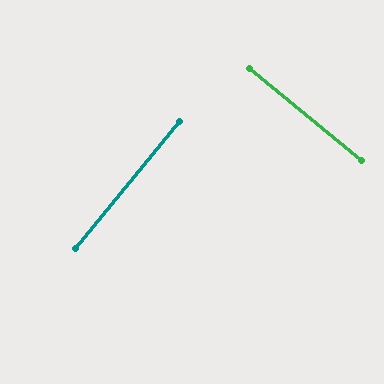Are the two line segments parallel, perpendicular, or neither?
Perpendicular — they meet at approximately 90°.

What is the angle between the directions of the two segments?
Approximately 90 degrees.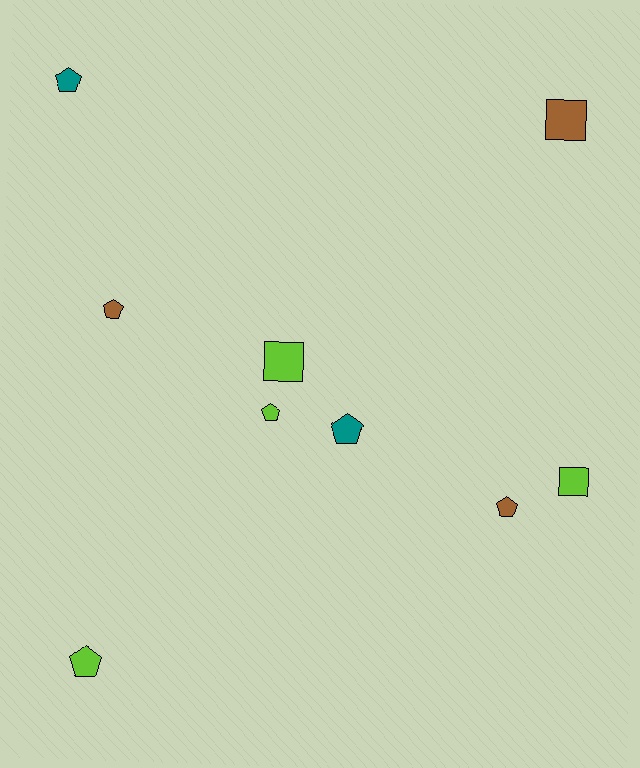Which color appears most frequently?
Lime, with 4 objects.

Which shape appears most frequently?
Pentagon, with 6 objects.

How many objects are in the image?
There are 9 objects.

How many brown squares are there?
There is 1 brown square.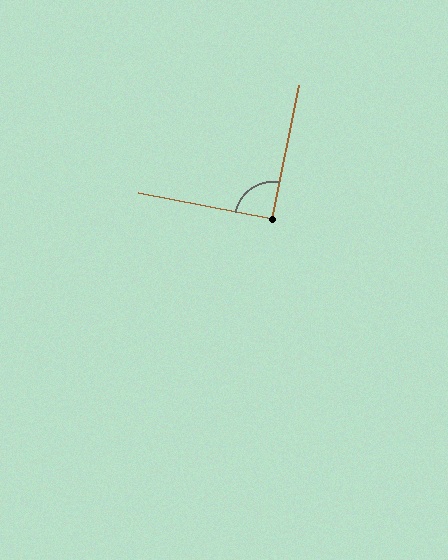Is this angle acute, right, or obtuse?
It is approximately a right angle.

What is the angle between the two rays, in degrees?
Approximately 91 degrees.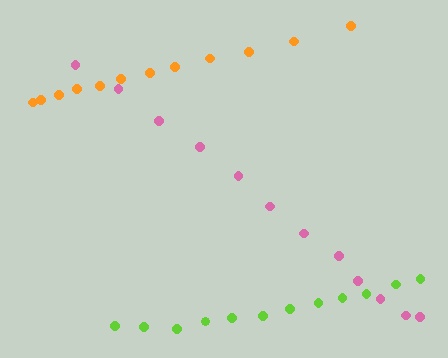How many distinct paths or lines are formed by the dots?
There are 3 distinct paths.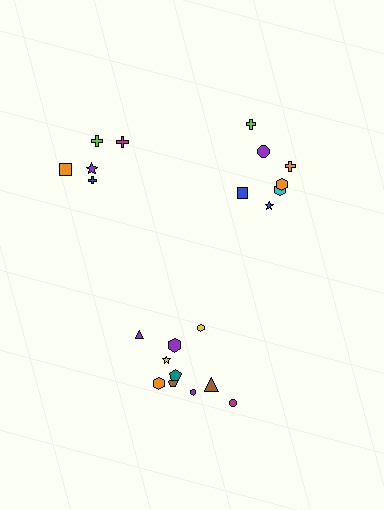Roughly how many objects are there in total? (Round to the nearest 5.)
Roughly 20 objects in total.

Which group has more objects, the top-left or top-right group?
The top-right group.